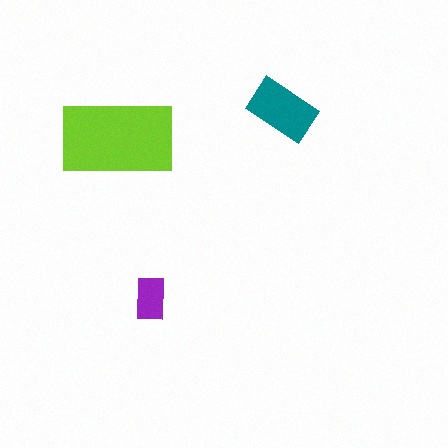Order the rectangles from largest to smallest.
the lime one, the teal one, the purple one.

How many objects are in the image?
There are 3 objects in the image.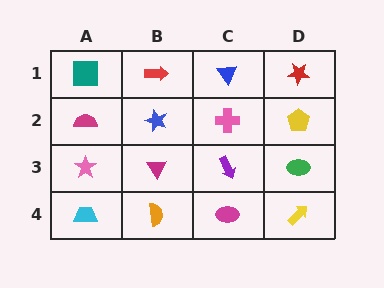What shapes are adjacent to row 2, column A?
A teal square (row 1, column A), a pink star (row 3, column A), a blue star (row 2, column B).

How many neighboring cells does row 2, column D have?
3.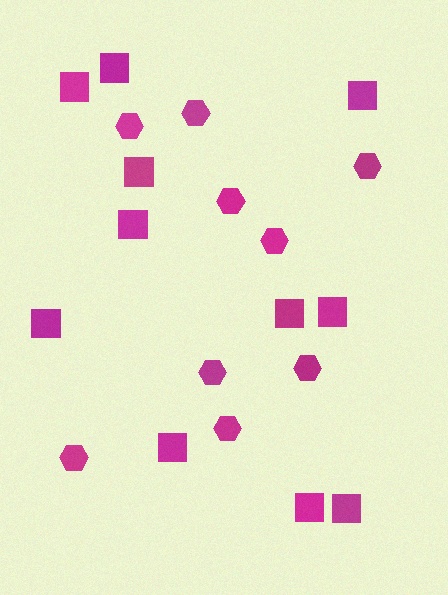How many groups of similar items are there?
There are 2 groups: one group of hexagons (9) and one group of squares (11).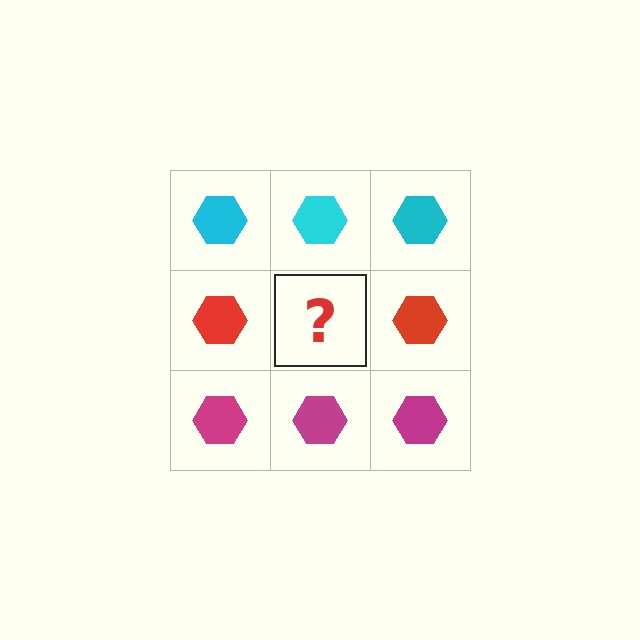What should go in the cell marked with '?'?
The missing cell should contain a red hexagon.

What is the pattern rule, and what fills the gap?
The rule is that each row has a consistent color. The gap should be filled with a red hexagon.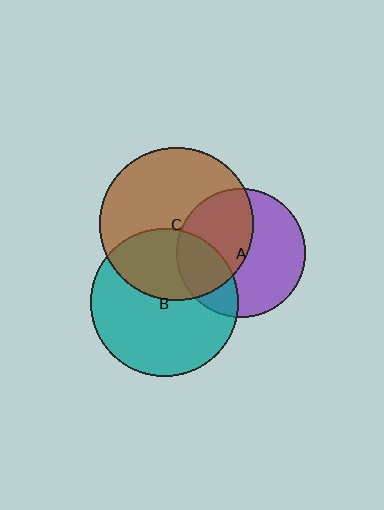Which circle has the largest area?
Circle C (brown).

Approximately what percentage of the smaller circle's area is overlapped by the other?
Approximately 45%.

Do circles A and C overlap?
Yes.